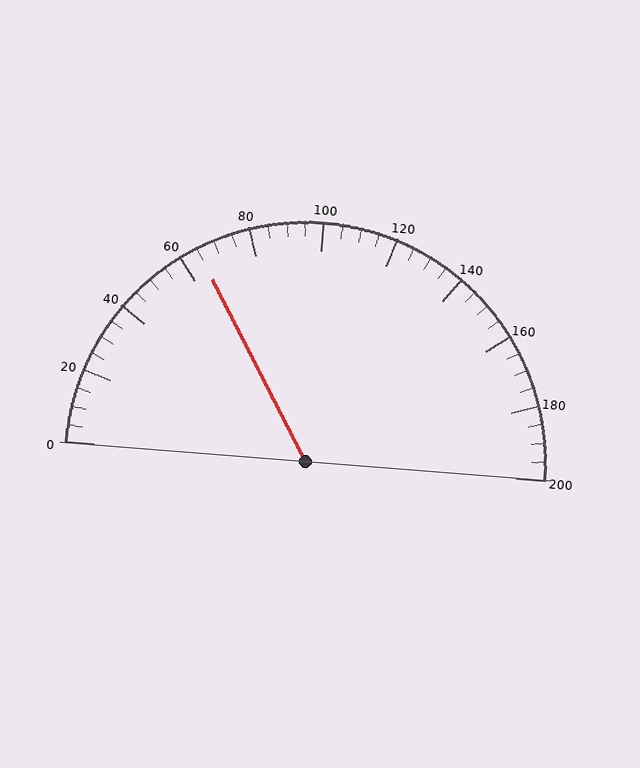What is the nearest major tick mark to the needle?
The nearest major tick mark is 60.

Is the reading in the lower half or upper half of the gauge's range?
The reading is in the lower half of the range (0 to 200).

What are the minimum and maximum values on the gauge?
The gauge ranges from 0 to 200.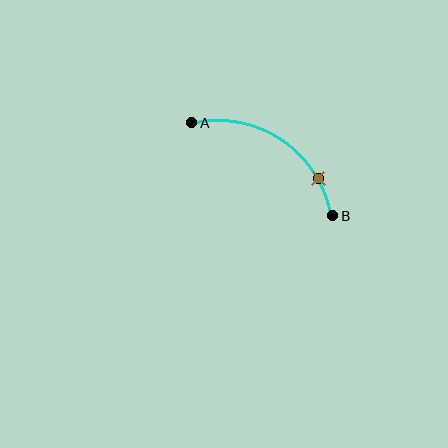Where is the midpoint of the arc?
The arc midpoint is the point on the curve farthest from the straight line joining A and B. It sits above that line.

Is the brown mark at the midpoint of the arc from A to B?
No. The brown mark lies on the arc but is closer to endpoint B. The arc midpoint would be at the point on the curve equidistant along the arc from both A and B.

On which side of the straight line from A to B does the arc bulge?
The arc bulges above the straight line connecting A and B.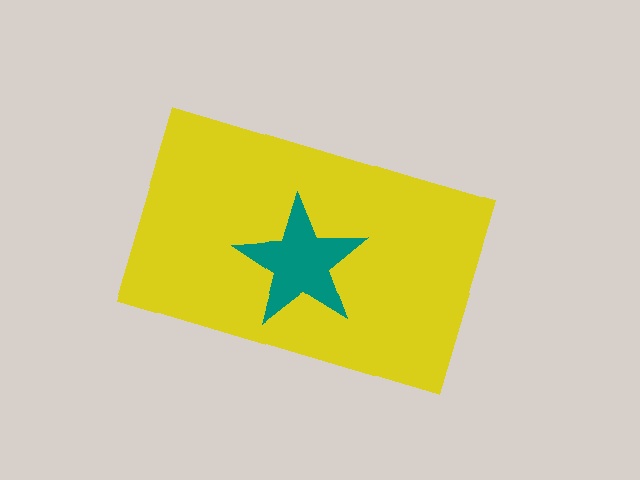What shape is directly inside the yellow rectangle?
The teal star.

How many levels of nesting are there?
2.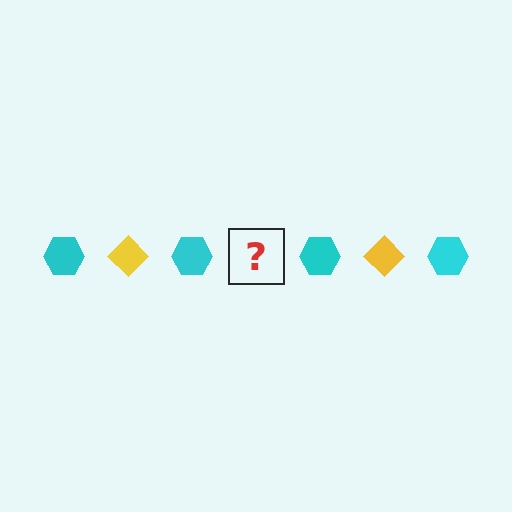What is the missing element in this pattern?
The missing element is a yellow diamond.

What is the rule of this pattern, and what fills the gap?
The rule is that the pattern alternates between cyan hexagon and yellow diamond. The gap should be filled with a yellow diamond.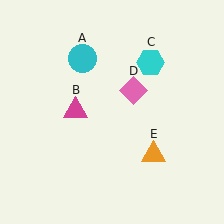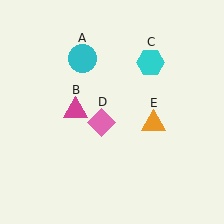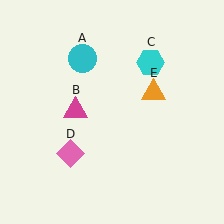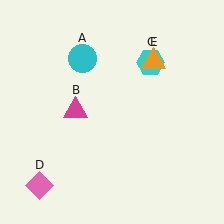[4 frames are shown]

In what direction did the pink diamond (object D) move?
The pink diamond (object D) moved down and to the left.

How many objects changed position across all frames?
2 objects changed position: pink diamond (object D), orange triangle (object E).